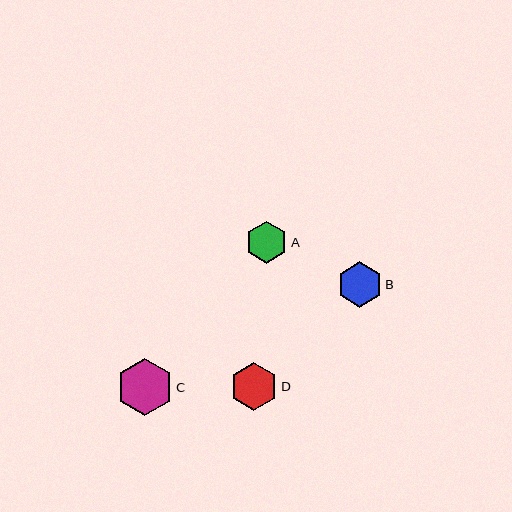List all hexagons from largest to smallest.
From largest to smallest: C, D, B, A.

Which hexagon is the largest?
Hexagon C is the largest with a size of approximately 57 pixels.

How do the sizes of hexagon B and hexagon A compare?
Hexagon B and hexagon A are approximately the same size.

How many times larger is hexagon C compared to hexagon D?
Hexagon C is approximately 1.2 times the size of hexagon D.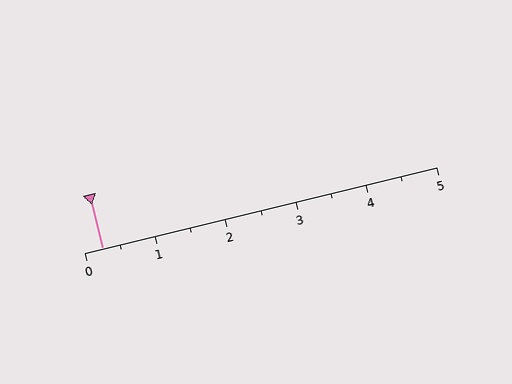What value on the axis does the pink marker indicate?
The marker indicates approximately 0.2.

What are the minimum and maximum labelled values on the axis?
The axis runs from 0 to 5.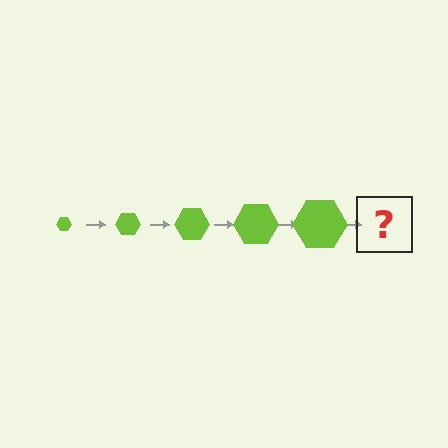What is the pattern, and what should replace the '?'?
The pattern is that the hexagon gets progressively larger each step. The '?' should be a lime hexagon, larger than the previous one.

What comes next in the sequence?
The next element should be a lime hexagon, larger than the previous one.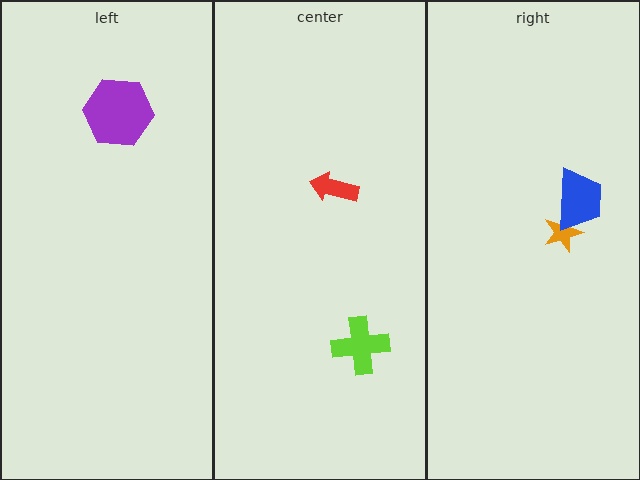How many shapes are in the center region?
2.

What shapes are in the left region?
The purple hexagon.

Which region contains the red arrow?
The center region.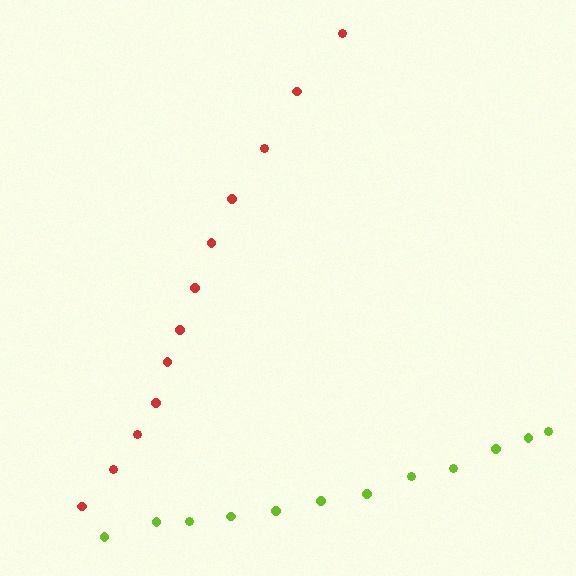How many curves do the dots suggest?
There are 2 distinct paths.